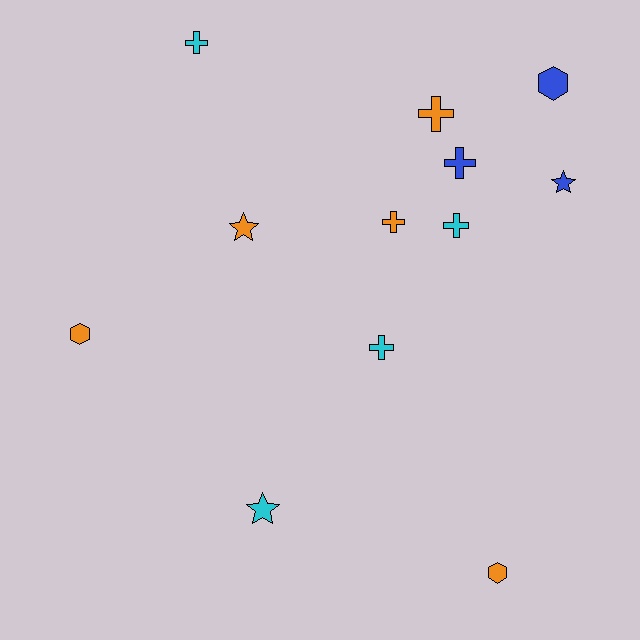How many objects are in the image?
There are 12 objects.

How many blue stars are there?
There is 1 blue star.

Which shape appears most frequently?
Cross, with 6 objects.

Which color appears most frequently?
Orange, with 5 objects.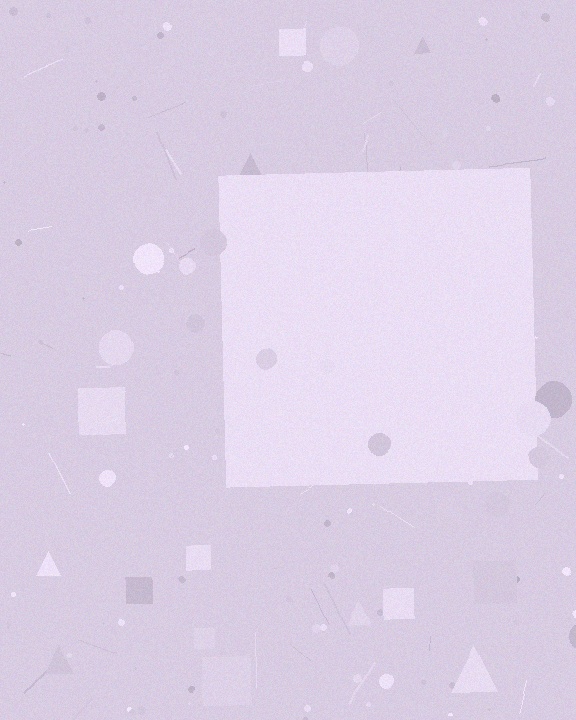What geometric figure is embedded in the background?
A square is embedded in the background.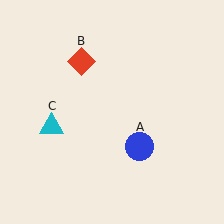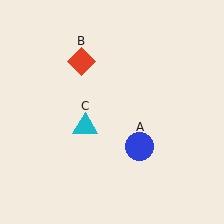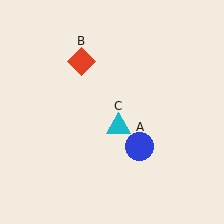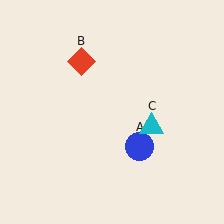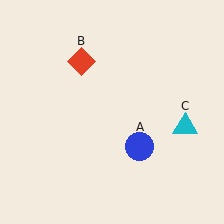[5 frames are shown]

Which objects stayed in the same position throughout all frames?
Blue circle (object A) and red diamond (object B) remained stationary.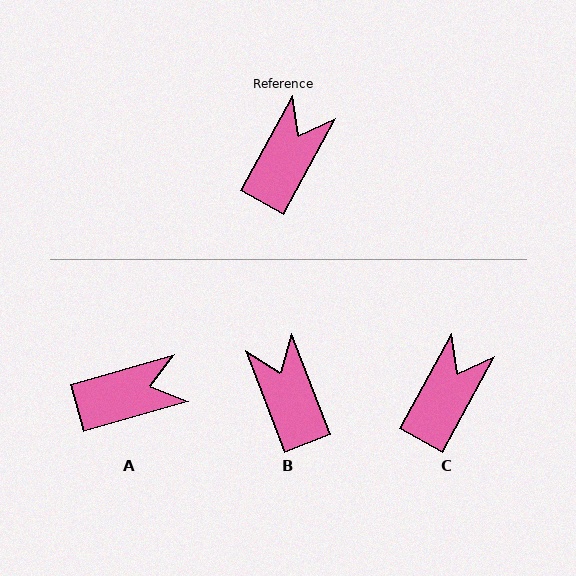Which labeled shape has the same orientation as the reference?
C.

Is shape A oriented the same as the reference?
No, it is off by about 45 degrees.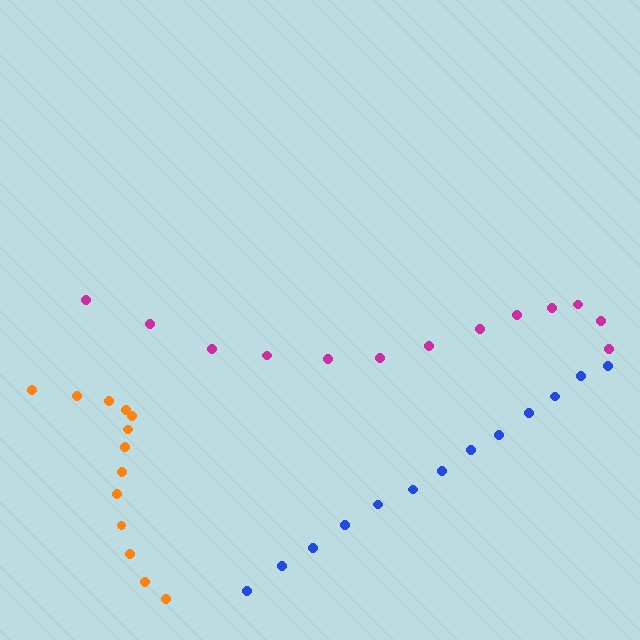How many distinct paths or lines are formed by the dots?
There are 3 distinct paths.